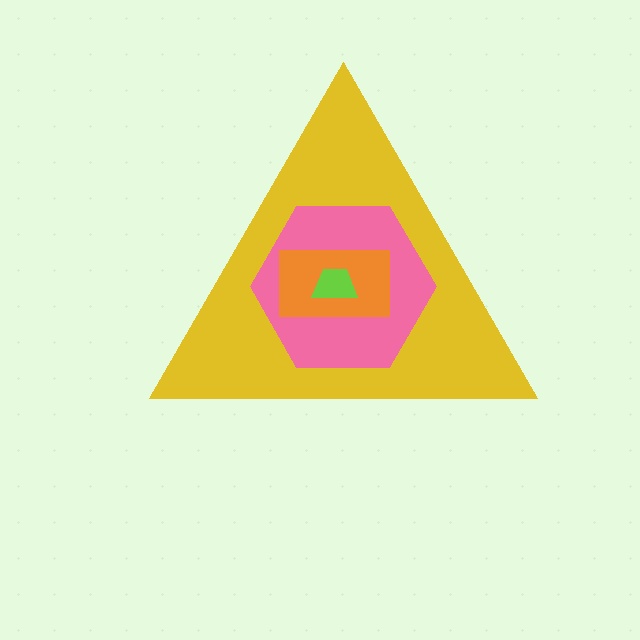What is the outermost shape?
The yellow triangle.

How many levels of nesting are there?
4.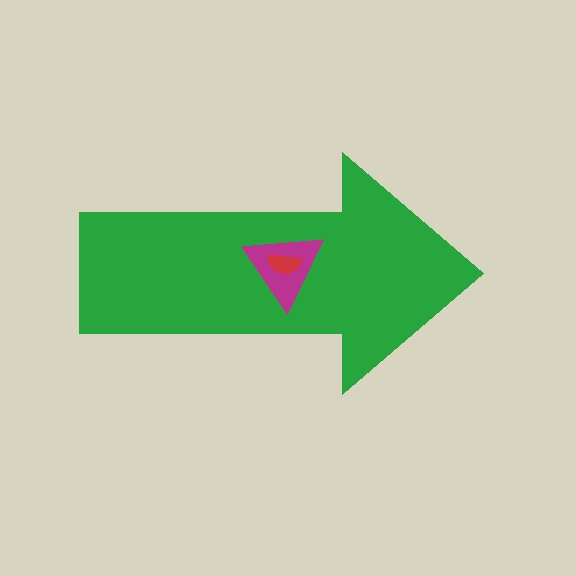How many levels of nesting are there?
3.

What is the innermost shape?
The red semicircle.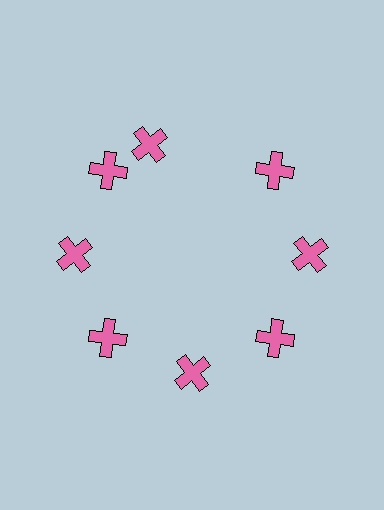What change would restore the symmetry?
The symmetry would be restored by rotating it back into even spacing with its neighbors so that all 8 crosses sit at equal angles and equal distance from the center.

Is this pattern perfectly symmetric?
No. The 8 pink crosses are arranged in a ring, but one element near the 12 o'clock position is rotated out of alignment along the ring, breaking the 8-fold rotational symmetry.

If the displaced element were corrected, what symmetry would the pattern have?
It would have 8-fold rotational symmetry — the pattern would map onto itself every 45 degrees.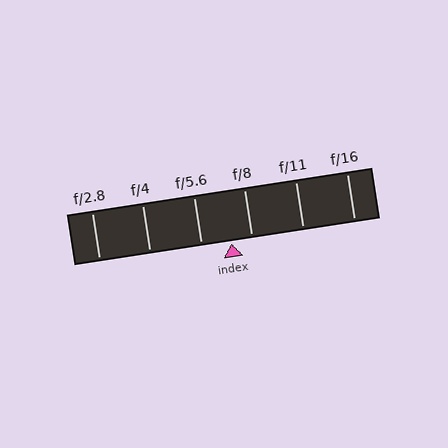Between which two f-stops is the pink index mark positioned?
The index mark is between f/5.6 and f/8.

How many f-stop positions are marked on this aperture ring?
There are 6 f-stop positions marked.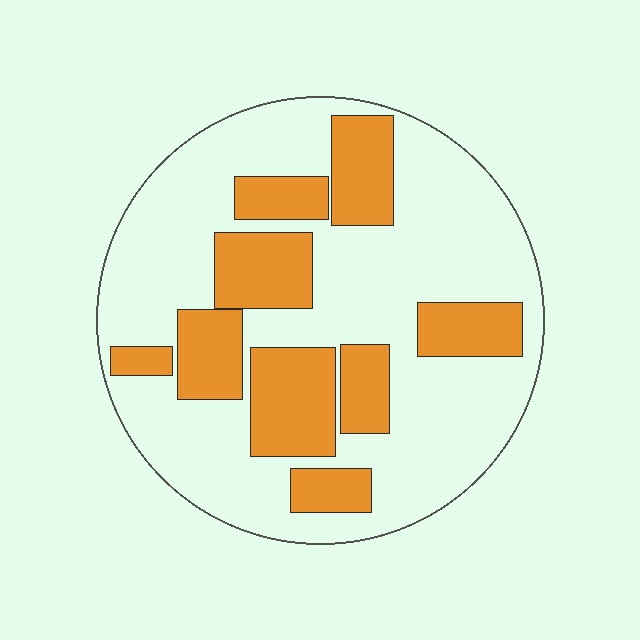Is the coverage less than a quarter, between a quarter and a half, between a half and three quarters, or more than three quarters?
Between a quarter and a half.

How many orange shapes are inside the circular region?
9.